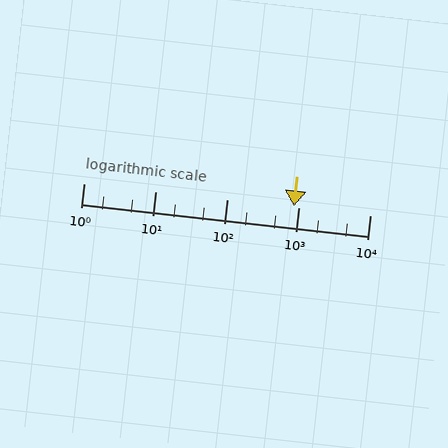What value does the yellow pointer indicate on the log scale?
The pointer indicates approximately 860.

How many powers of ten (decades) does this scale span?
The scale spans 4 decades, from 1 to 10000.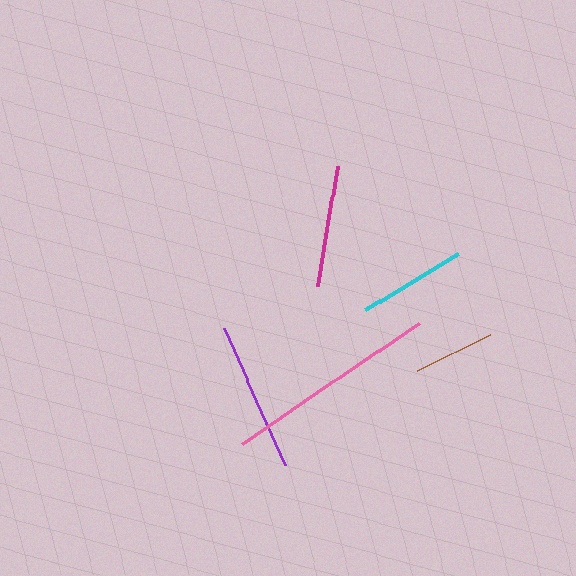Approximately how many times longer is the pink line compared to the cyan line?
The pink line is approximately 2.0 times the length of the cyan line.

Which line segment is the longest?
The pink line is the longest at approximately 215 pixels.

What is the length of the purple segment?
The purple segment is approximately 150 pixels long.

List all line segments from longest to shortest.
From longest to shortest: pink, purple, magenta, cyan, brown.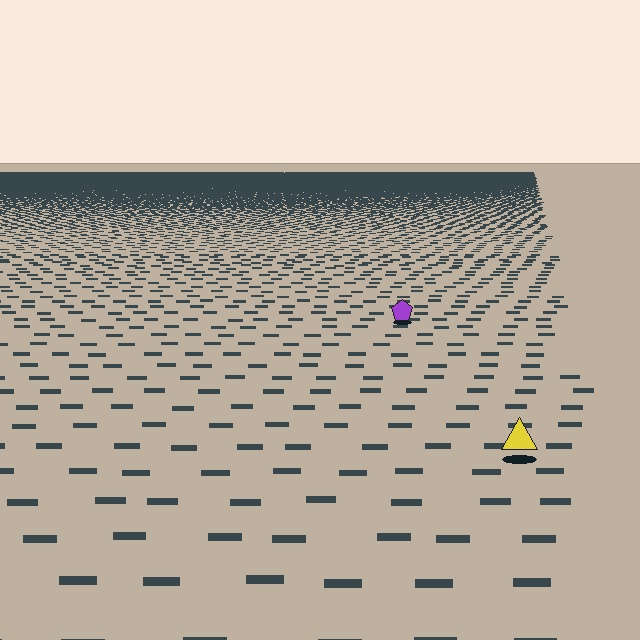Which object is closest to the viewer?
The yellow triangle is closest. The texture marks near it are larger and more spread out.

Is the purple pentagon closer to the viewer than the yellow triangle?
No. The yellow triangle is closer — you can tell from the texture gradient: the ground texture is coarser near it.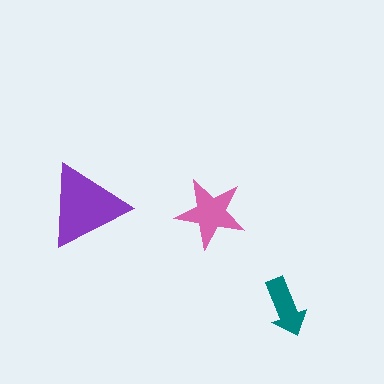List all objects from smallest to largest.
The teal arrow, the pink star, the purple triangle.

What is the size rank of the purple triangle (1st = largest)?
1st.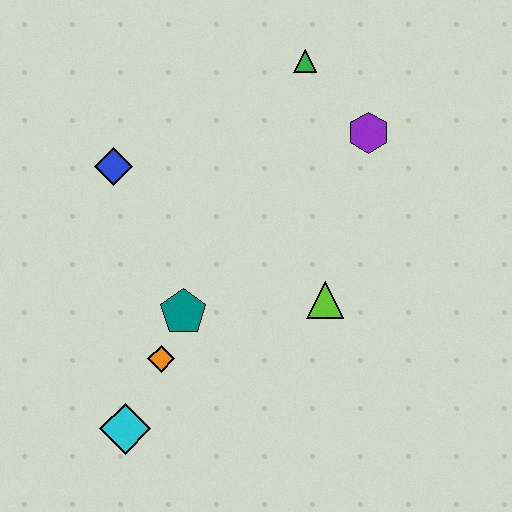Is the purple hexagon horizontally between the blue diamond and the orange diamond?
No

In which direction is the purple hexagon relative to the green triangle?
The purple hexagon is below the green triangle.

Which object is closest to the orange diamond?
The teal pentagon is closest to the orange diamond.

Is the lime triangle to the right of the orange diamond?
Yes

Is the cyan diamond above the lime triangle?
No